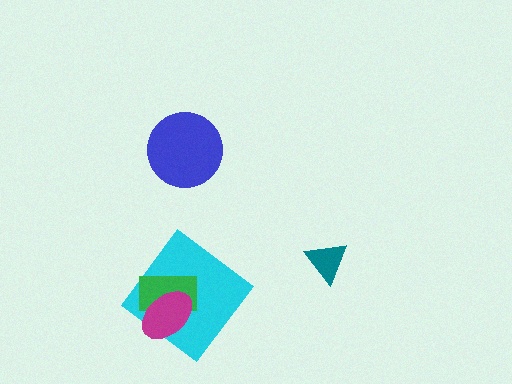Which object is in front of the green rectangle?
The magenta ellipse is in front of the green rectangle.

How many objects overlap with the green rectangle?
2 objects overlap with the green rectangle.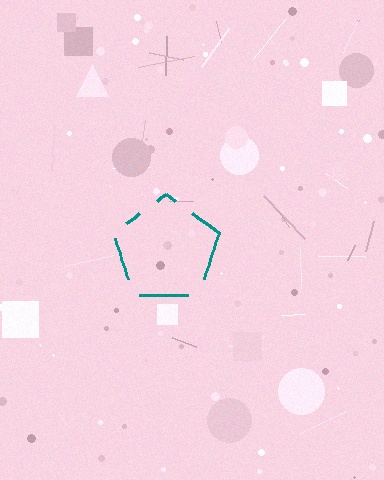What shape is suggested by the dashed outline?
The dashed outline suggests a pentagon.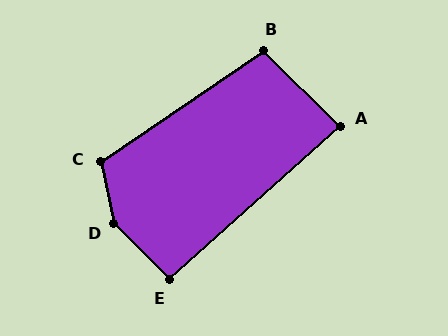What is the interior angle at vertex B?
Approximately 101 degrees (obtuse).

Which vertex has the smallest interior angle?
A, at approximately 86 degrees.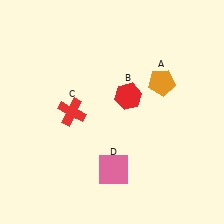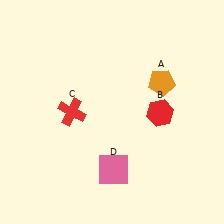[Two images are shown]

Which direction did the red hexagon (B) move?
The red hexagon (B) moved right.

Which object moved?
The red hexagon (B) moved right.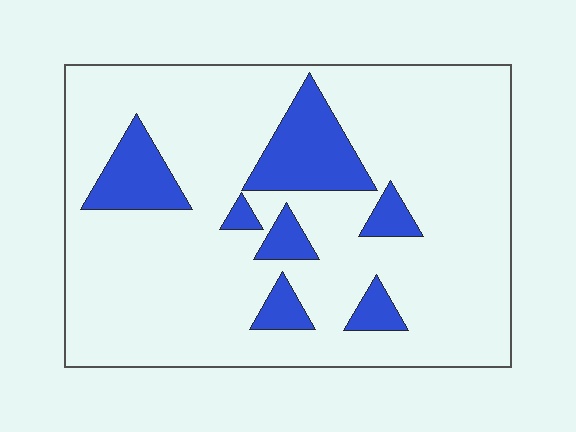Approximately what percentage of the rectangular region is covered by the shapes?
Approximately 15%.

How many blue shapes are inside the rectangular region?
7.